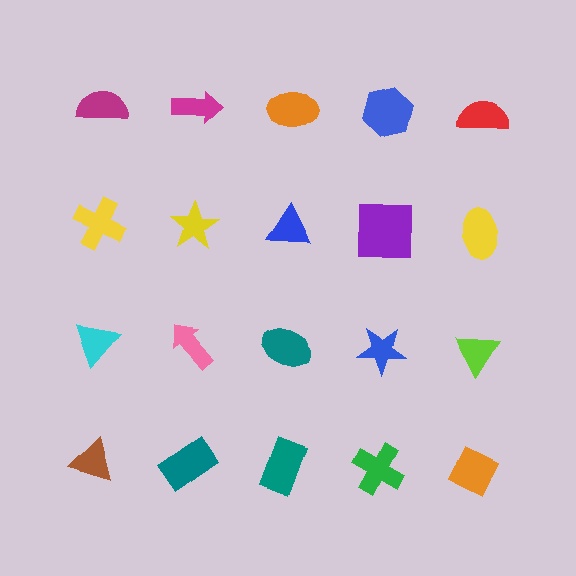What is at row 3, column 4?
A blue star.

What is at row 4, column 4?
A green cross.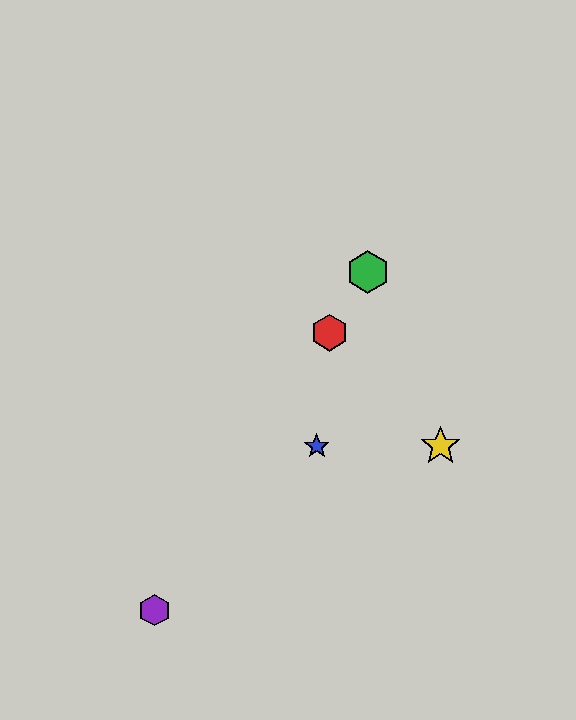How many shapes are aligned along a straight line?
3 shapes (the red hexagon, the green hexagon, the purple hexagon) are aligned along a straight line.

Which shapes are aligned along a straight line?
The red hexagon, the green hexagon, the purple hexagon are aligned along a straight line.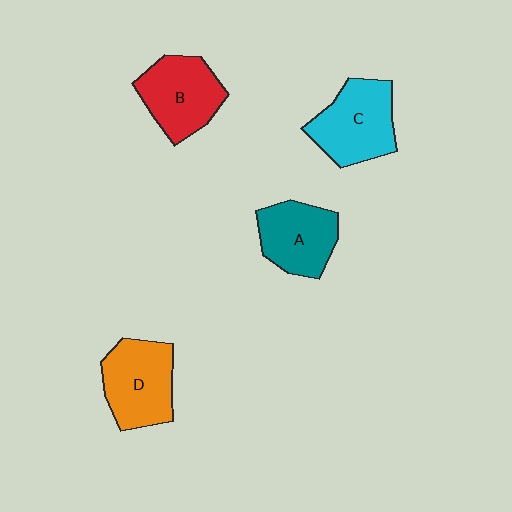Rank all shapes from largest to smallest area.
From largest to smallest: C (cyan), D (orange), B (red), A (teal).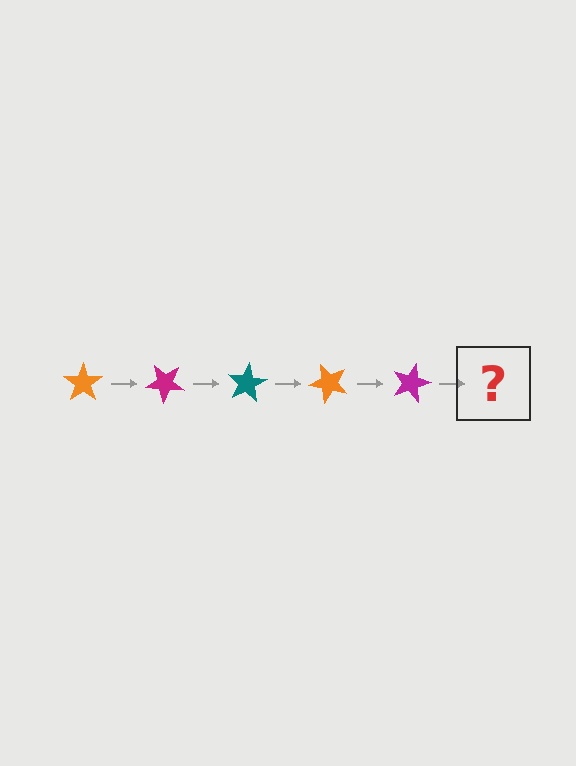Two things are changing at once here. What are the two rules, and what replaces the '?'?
The two rules are that it rotates 40 degrees each step and the color cycles through orange, magenta, and teal. The '?' should be a teal star, rotated 200 degrees from the start.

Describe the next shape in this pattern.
It should be a teal star, rotated 200 degrees from the start.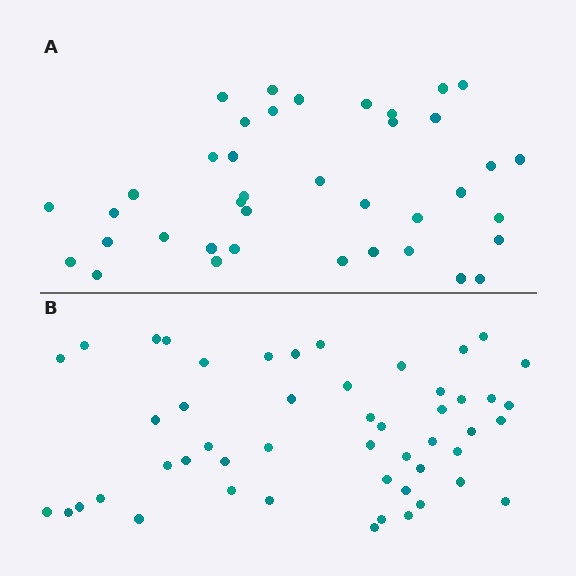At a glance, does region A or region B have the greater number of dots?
Region B (the bottom region) has more dots.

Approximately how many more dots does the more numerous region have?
Region B has roughly 12 or so more dots than region A.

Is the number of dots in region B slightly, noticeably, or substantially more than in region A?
Region B has noticeably more, but not dramatically so. The ratio is roughly 1.3 to 1.